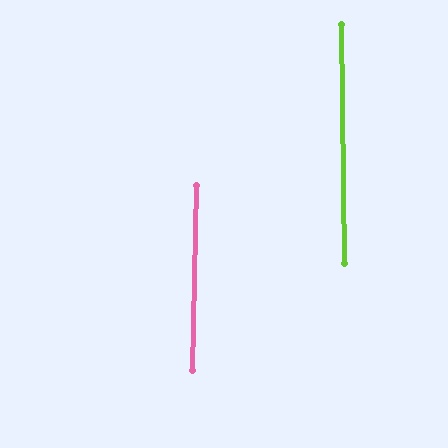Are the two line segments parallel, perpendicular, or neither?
Parallel — their directions differ by only 2.0°.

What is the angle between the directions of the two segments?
Approximately 2 degrees.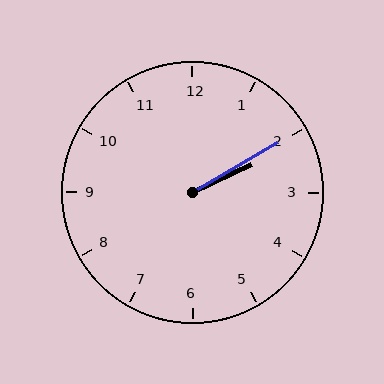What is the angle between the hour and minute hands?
Approximately 5 degrees.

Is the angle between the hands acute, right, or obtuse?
It is acute.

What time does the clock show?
2:10.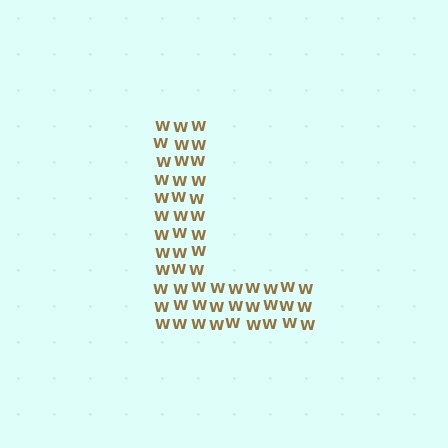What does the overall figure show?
The overall figure shows the letter L.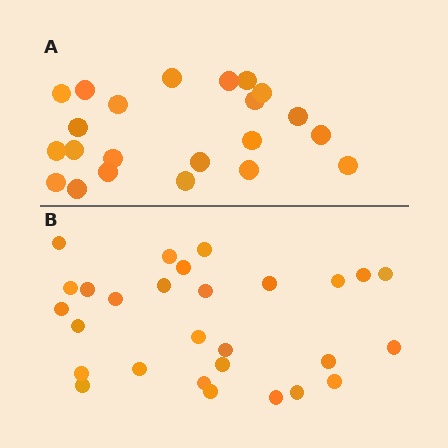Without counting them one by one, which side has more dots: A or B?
Region B (the bottom region) has more dots.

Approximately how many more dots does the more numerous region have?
Region B has about 6 more dots than region A.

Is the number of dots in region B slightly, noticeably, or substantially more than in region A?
Region B has noticeably more, but not dramatically so. The ratio is roughly 1.3 to 1.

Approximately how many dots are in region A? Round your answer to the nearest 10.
About 20 dots. (The exact count is 22, which rounds to 20.)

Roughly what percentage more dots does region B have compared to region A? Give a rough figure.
About 25% more.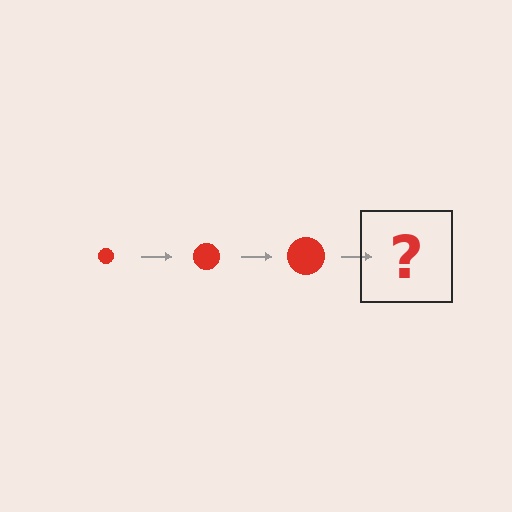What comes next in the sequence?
The next element should be a red circle, larger than the previous one.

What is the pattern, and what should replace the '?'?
The pattern is that the circle gets progressively larger each step. The '?' should be a red circle, larger than the previous one.